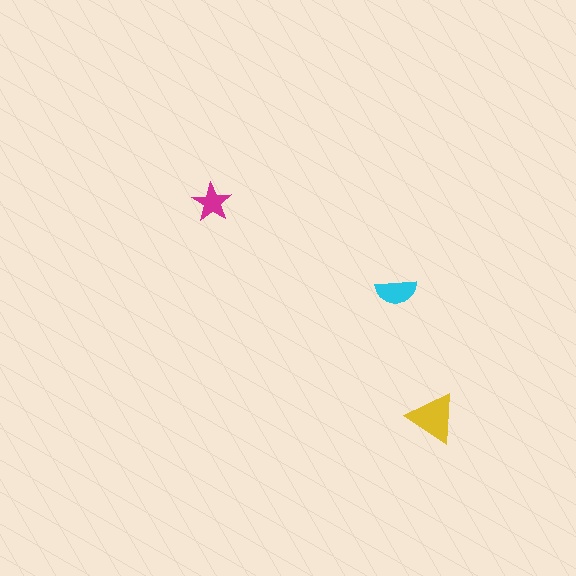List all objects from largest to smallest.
The yellow triangle, the cyan semicircle, the magenta star.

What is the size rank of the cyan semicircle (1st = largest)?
2nd.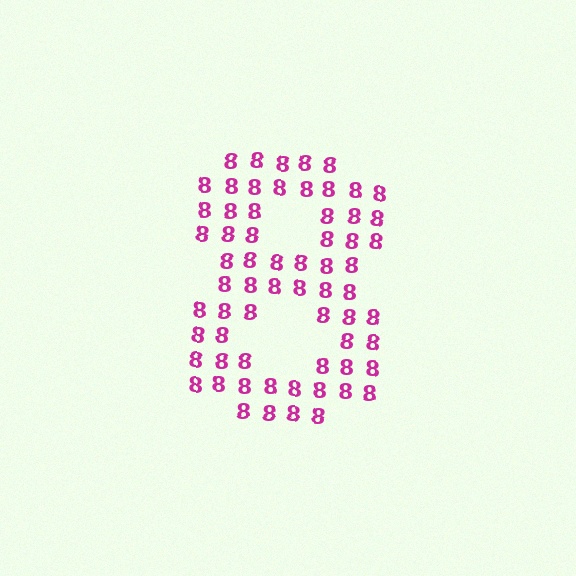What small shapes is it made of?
It is made of small digit 8's.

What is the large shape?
The large shape is the digit 8.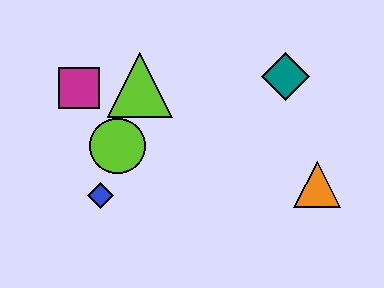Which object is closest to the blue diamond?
The lime circle is closest to the blue diamond.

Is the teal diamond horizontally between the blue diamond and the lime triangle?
No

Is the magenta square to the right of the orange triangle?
No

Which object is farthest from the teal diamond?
The blue diamond is farthest from the teal diamond.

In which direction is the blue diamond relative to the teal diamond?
The blue diamond is to the left of the teal diamond.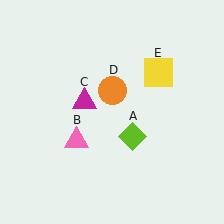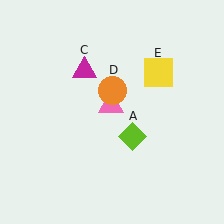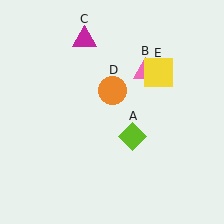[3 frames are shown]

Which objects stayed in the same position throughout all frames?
Lime diamond (object A) and orange circle (object D) and yellow square (object E) remained stationary.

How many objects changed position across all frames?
2 objects changed position: pink triangle (object B), magenta triangle (object C).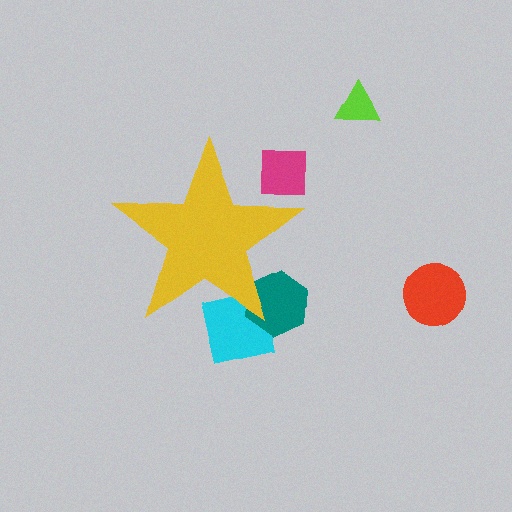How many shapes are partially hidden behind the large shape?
3 shapes are partially hidden.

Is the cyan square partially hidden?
Yes, the cyan square is partially hidden behind the yellow star.